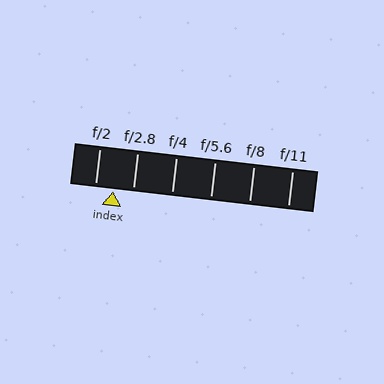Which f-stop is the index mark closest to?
The index mark is closest to f/2.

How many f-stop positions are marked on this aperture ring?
There are 6 f-stop positions marked.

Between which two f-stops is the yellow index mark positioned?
The index mark is between f/2 and f/2.8.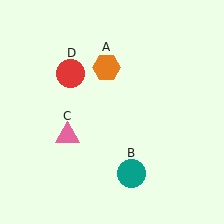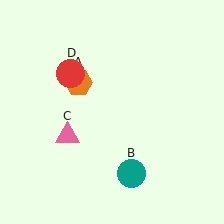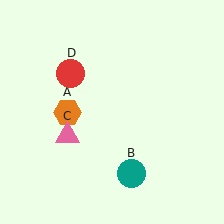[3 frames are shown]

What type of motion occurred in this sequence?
The orange hexagon (object A) rotated counterclockwise around the center of the scene.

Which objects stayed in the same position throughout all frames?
Teal circle (object B) and pink triangle (object C) and red circle (object D) remained stationary.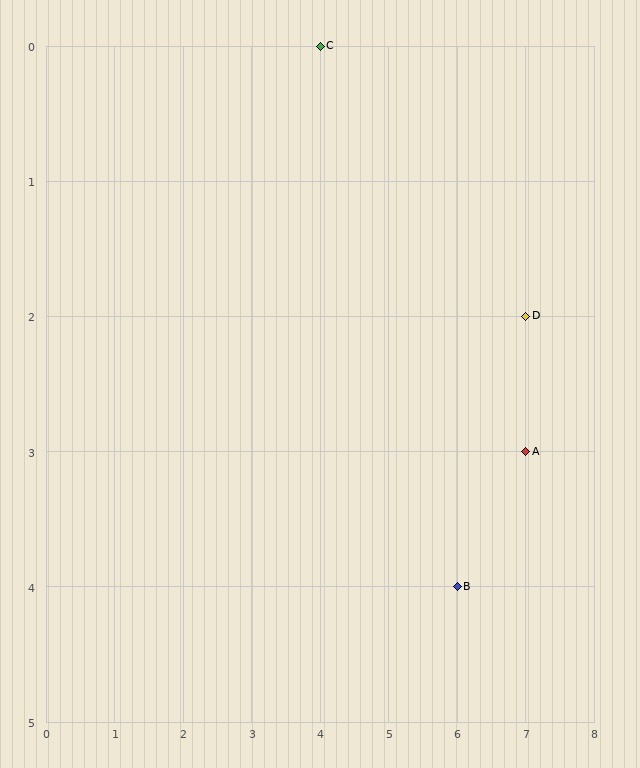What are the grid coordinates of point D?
Point D is at grid coordinates (7, 2).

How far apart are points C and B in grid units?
Points C and B are 2 columns and 4 rows apart (about 4.5 grid units diagonally).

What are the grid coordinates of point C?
Point C is at grid coordinates (4, 0).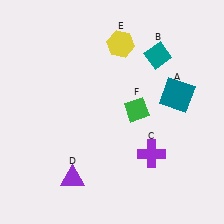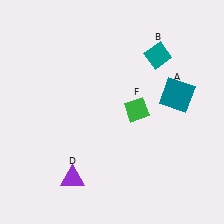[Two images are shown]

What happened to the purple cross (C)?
The purple cross (C) was removed in Image 2. It was in the bottom-right area of Image 1.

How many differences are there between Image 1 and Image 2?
There are 2 differences between the two images.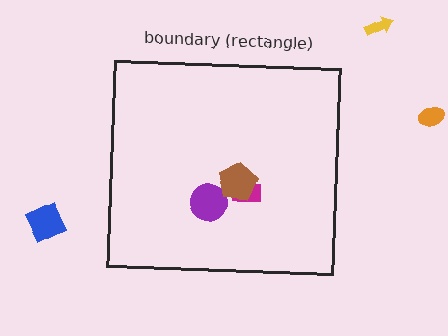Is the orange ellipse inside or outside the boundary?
Outside.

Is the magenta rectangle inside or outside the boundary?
Inside.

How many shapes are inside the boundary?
3 inside, 3 outside.